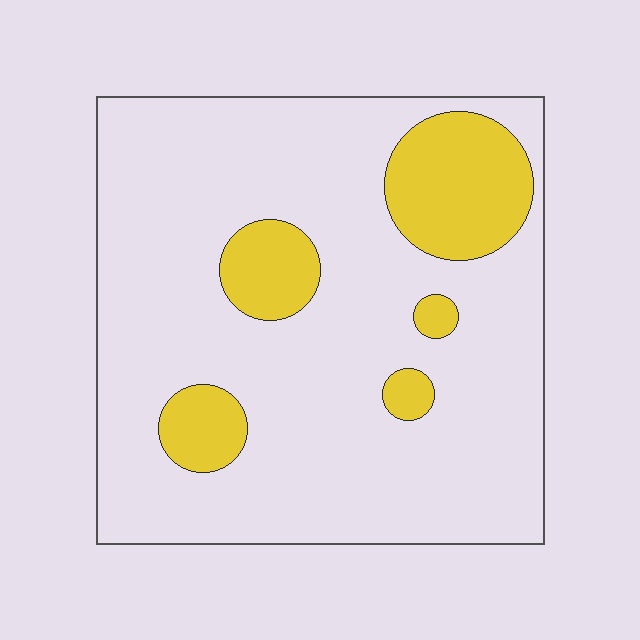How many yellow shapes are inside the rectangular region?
5.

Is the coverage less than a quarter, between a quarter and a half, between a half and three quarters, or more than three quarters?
Less than a quarter.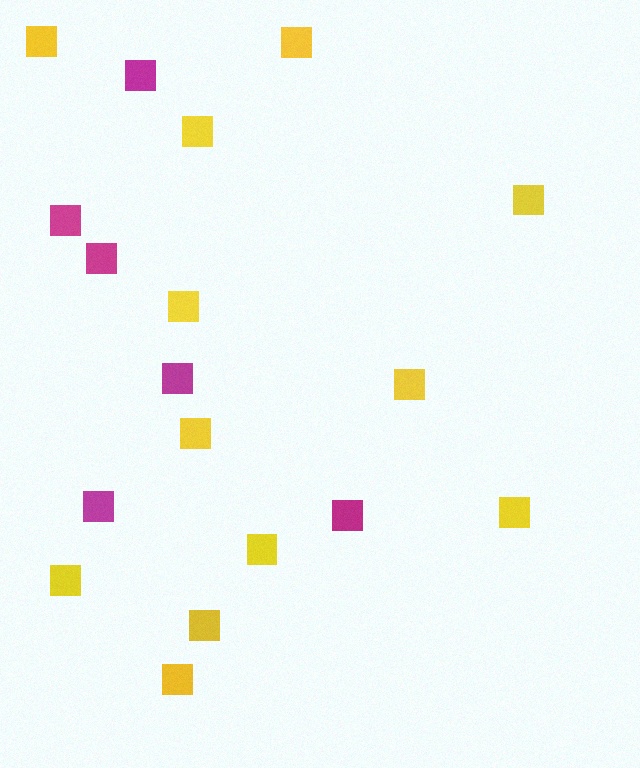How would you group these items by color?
There are 2 groups: one group of yellow squares (12) and one group of magenta squares (6).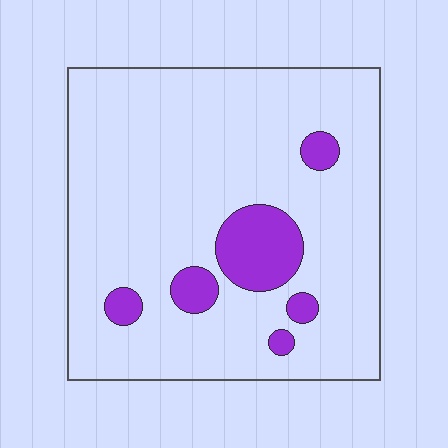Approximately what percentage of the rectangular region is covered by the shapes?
Approximately 10%.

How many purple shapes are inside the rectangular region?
6.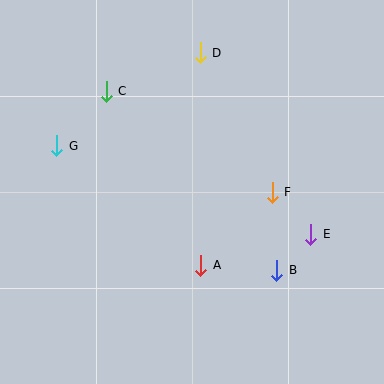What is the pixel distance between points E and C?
The distance between E and C is 250 pixels.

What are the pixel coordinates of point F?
Point F is at (272, 192).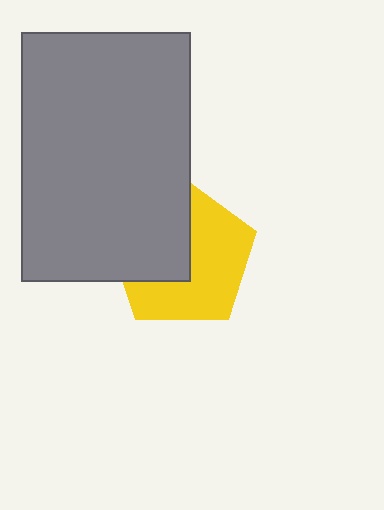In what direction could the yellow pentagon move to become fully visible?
The yellow pentagon could move right. That would shift it out from behind the gray rectangle entirely.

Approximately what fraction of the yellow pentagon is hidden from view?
Roughly 43% of the yellow pentagon is hidden behind the gray rectangle.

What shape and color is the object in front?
The object in front is a gray rectangle.